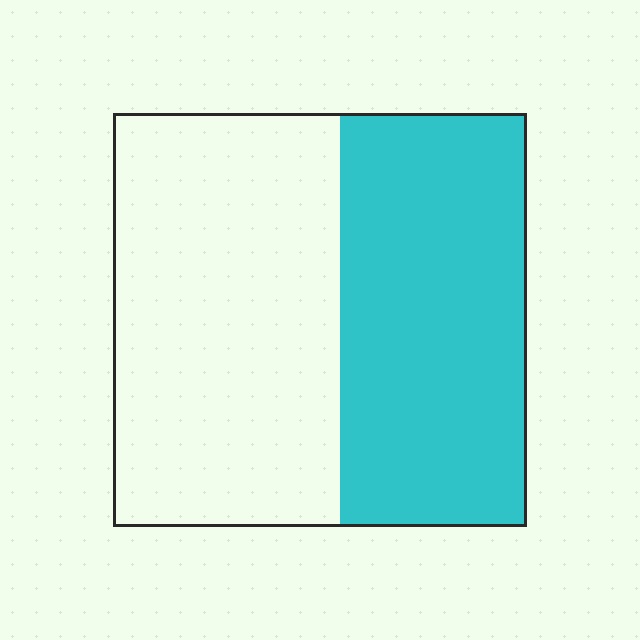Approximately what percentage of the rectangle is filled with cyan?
Approximately 45%.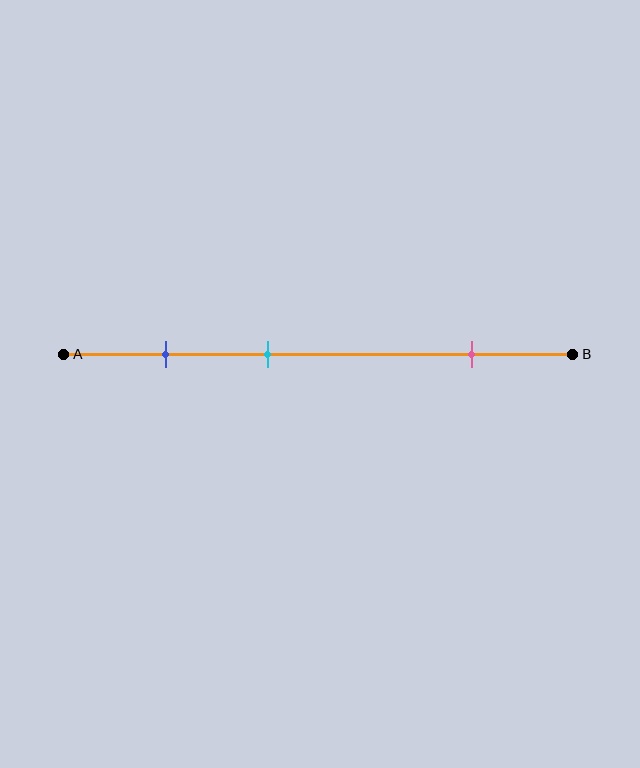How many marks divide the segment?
There are 3 marks dividing the segment.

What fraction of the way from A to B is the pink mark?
The pink mark is approximately 80% (0.8) of the way from A to B.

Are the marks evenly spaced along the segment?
No, the marks are not evenly spaced.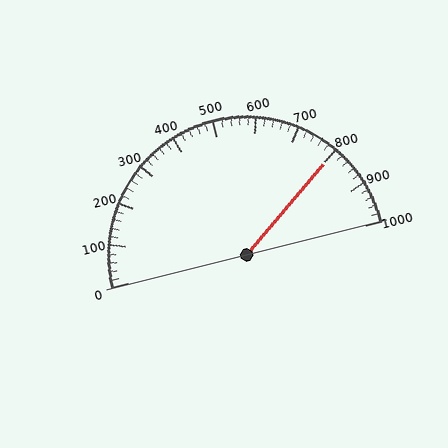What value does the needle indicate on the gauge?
The needle indicates approximately 800.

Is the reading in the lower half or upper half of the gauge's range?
The reading is in the upper half of the range (0 to 1000).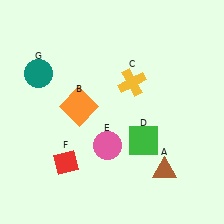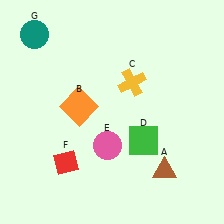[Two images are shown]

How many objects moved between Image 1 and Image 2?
1 object moved between the two images.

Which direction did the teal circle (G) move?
The teal circle (G) moved up.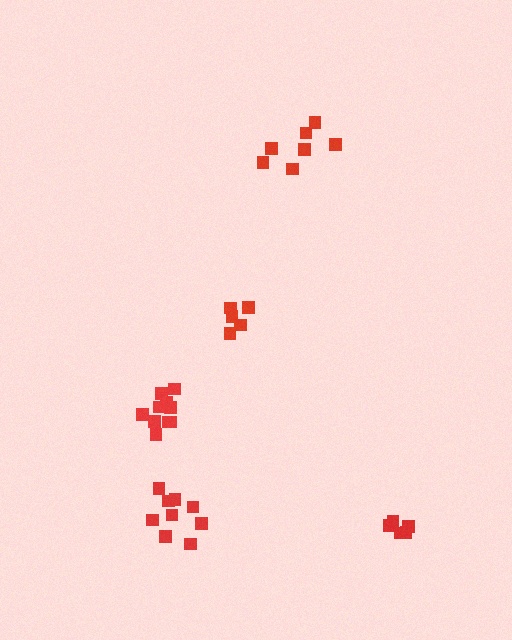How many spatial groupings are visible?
There are 5 spatial groupings.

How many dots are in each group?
Group 1: 5 dots, Group 2: 5 dots, Group 3: 9 dots, Group 4: 7 dots, Group 5: 10 dots (36 total).